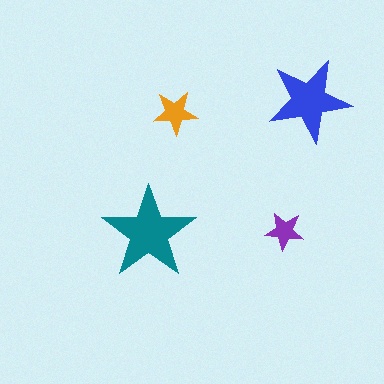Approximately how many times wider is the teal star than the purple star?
About 2.5 times wider.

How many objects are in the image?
There are 4 objects in the image.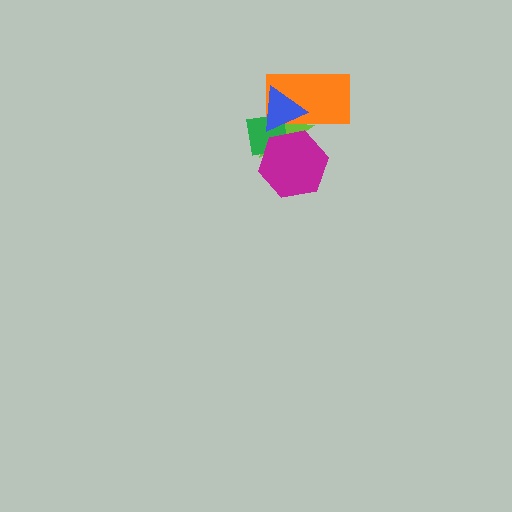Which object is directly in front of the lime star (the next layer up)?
The orange rectangle is directly in front of the lime star.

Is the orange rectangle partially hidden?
Yes, it is partially covered by another shape.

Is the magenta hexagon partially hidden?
No, no other shape covers it.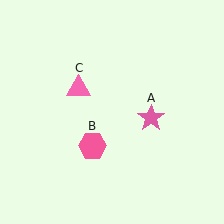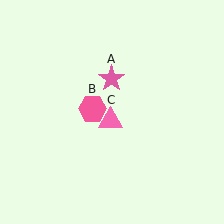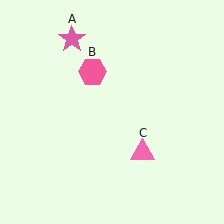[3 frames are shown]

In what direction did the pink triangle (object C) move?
The pink triangle (object C) moved down and to the right.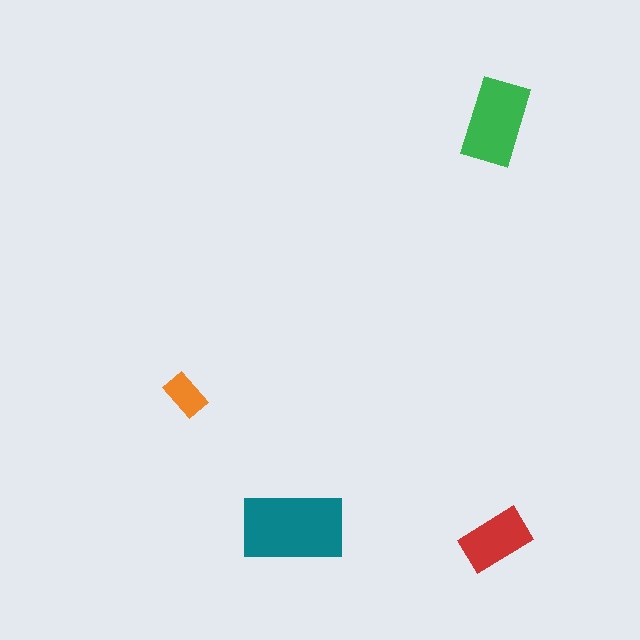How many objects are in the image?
There are 4 objects in the image.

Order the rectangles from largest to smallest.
the teal one, the green one, the red one, the orange one.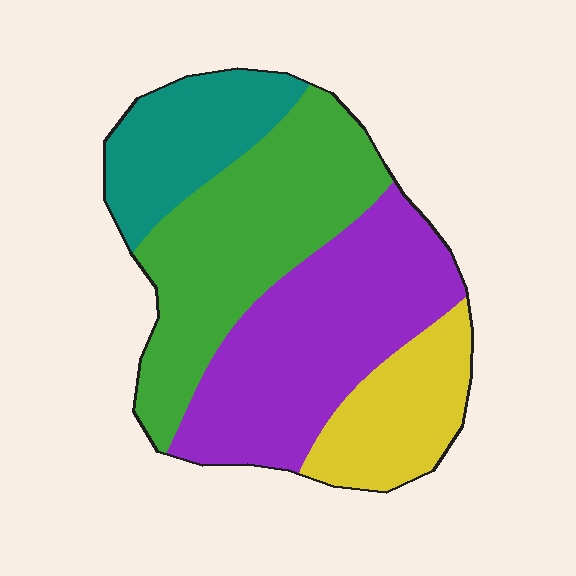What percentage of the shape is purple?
Purple covers around 35% of the shape.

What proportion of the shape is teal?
Teal takes up less than a quarter of the shape.